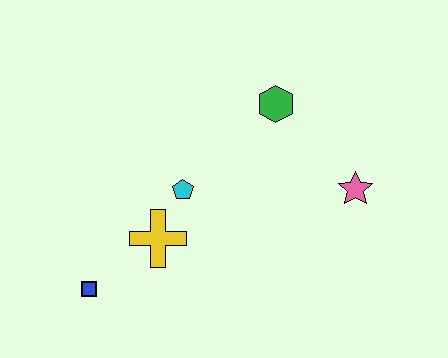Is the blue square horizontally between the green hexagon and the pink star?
No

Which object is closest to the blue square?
The yellow cross is closest to the blue square.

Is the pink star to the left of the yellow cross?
No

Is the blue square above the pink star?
No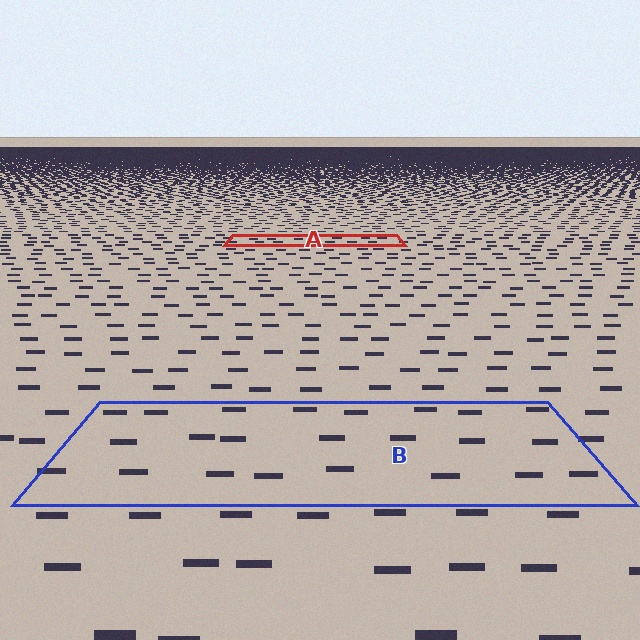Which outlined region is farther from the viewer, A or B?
Region A is farther from the viewer — the texture elements inside it appear smaller and more densely packed.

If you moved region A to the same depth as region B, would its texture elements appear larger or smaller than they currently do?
They would appear larger. At a closer depth, the same texture elements are projected at a bigger on-screen size.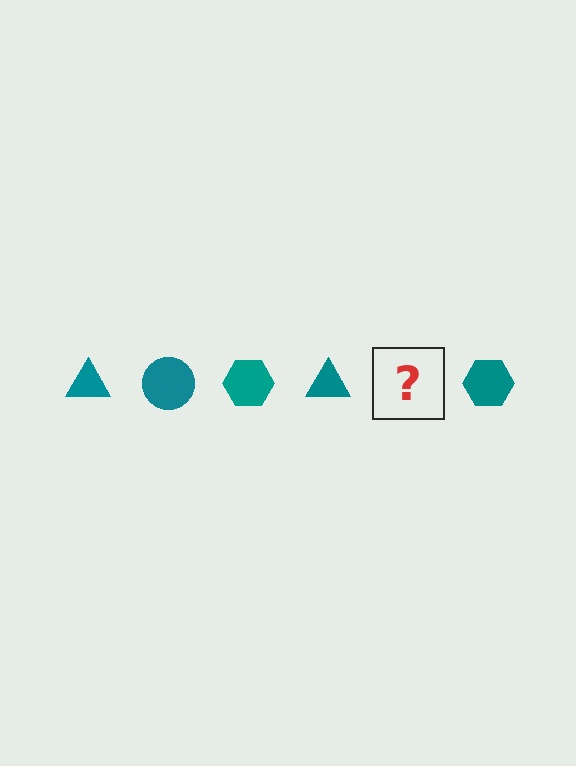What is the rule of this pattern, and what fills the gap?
The rule is that the pattern cycles through triangle, circle, hexagon shapes in teal. The gap should be filled with a teal circle.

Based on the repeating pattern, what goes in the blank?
The blank should be a teal circle.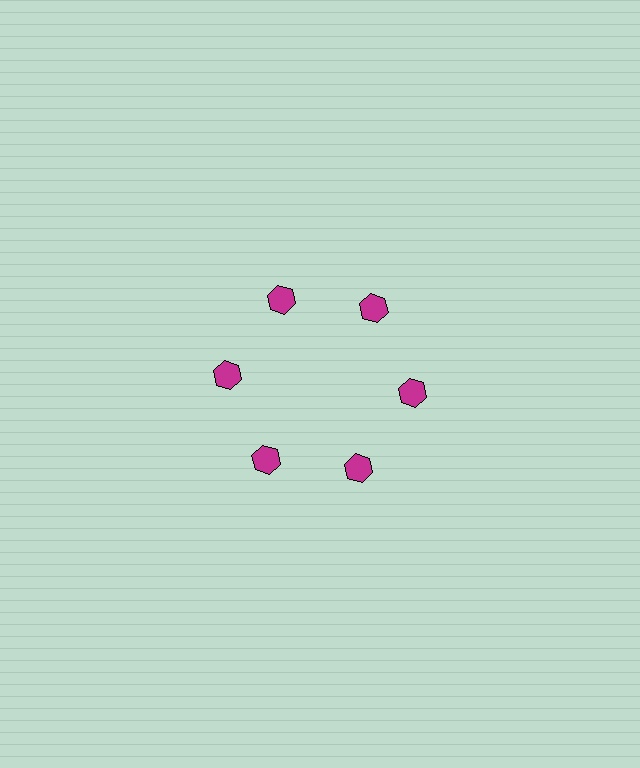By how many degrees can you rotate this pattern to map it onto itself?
The pattern maps onto itself every 60 degrees of rotation.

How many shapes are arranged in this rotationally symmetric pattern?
There are 6 shapes, arranged in 6 groups of 1.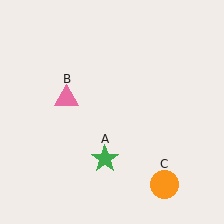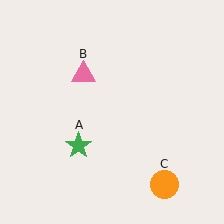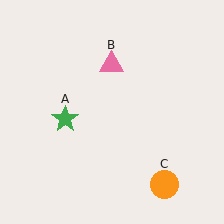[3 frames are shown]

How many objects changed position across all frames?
2 objects changed position: green star (object A), pink triangle (object B).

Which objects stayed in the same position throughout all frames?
Orange circle (object C) remained stationary.